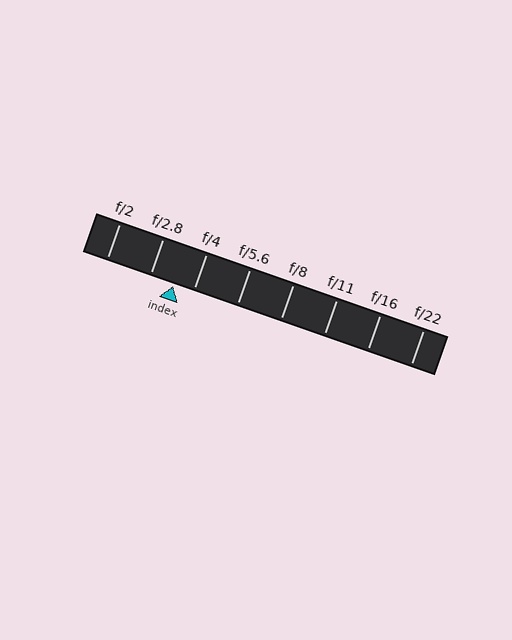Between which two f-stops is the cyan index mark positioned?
The index mark is between f/2.8 and f/4.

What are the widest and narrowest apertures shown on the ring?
The widest aperture shown is f/2 and the narrowest is f/22.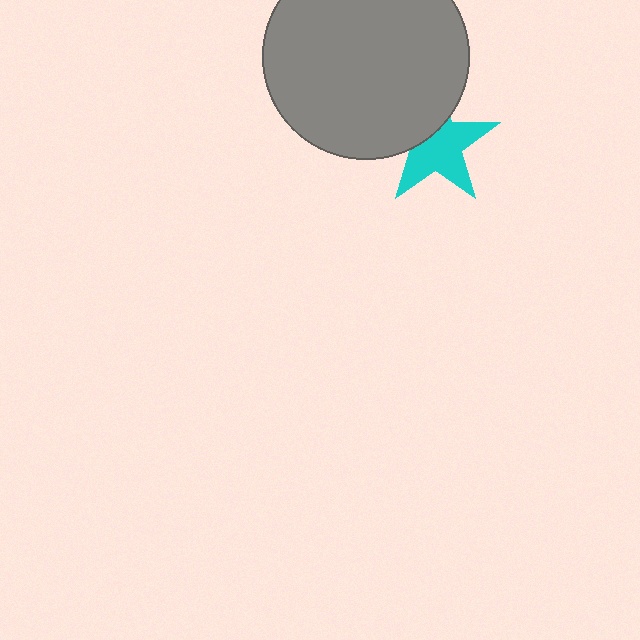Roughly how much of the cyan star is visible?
About half of it is visible (roughly 64%).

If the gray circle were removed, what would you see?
You would see the complete cyan star.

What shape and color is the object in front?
The object in front is a gray circle.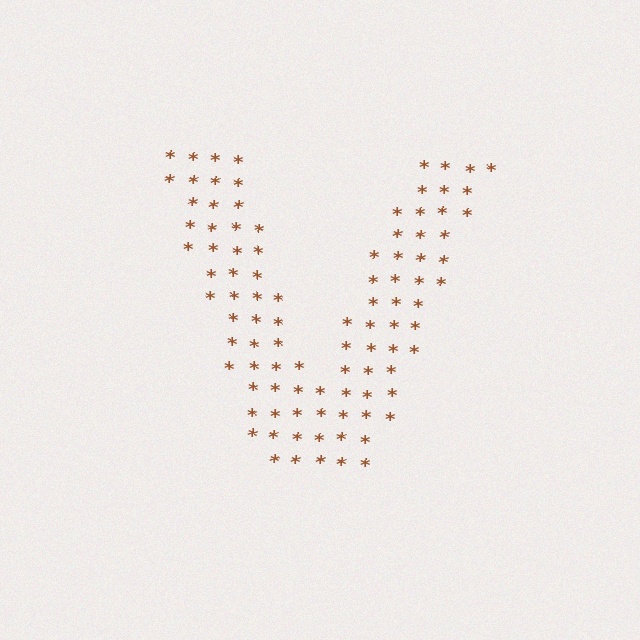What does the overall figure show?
The overall figure shows the letter V.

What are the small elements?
The small elements are asterisks.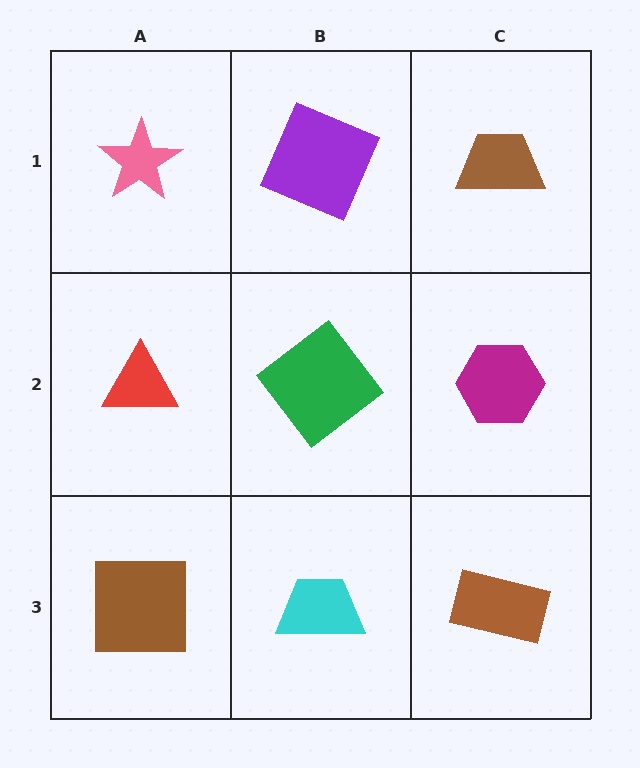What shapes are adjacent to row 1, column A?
A red triangle (row 2, column A), a purple square (row 1, column B).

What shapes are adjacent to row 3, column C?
A magenta hexagon (row 2, column C), a cyan trapezoid (row 3, column B).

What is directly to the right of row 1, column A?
A purple square.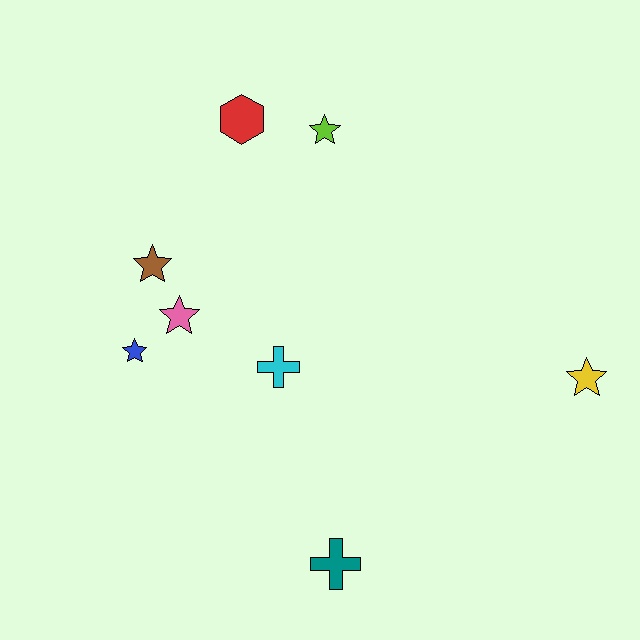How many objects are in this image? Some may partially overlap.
There are 8 objects.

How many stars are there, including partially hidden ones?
There are 5 stars.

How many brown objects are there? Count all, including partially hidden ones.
There is 1 brown object.